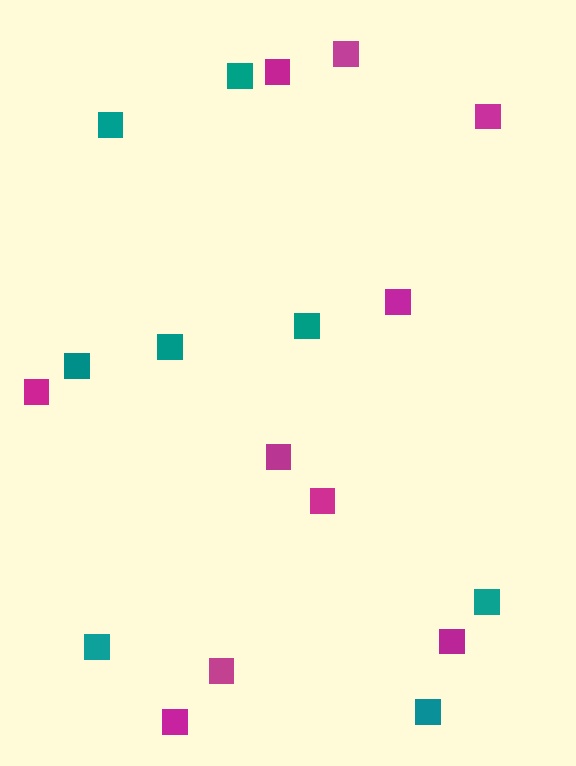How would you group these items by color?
There are 2 groups: one group of magenta squares (10) and one group of teal squares (8).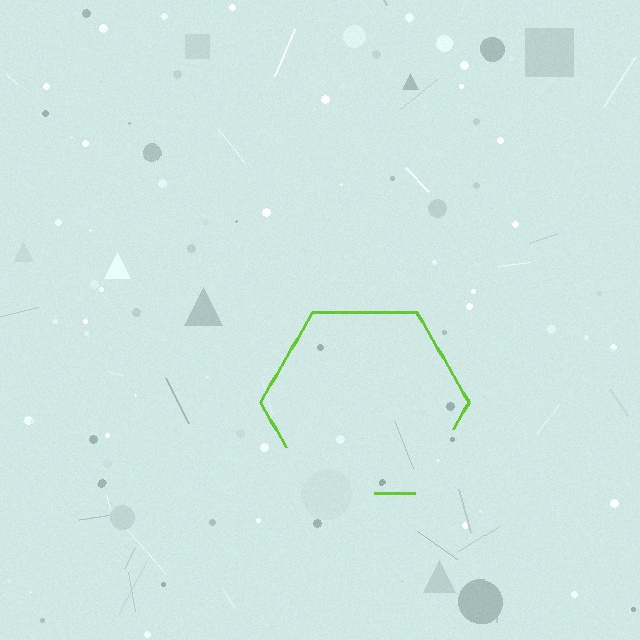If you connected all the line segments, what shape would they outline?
They would outline a hexagon.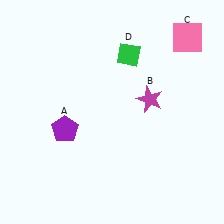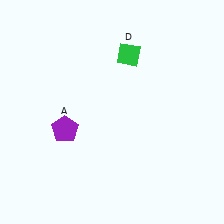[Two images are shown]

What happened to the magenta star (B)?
The magenta star (B) was removed in Image 2. It was in the top-right area of Image 1.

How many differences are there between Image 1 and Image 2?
There are 2 differences between the two images.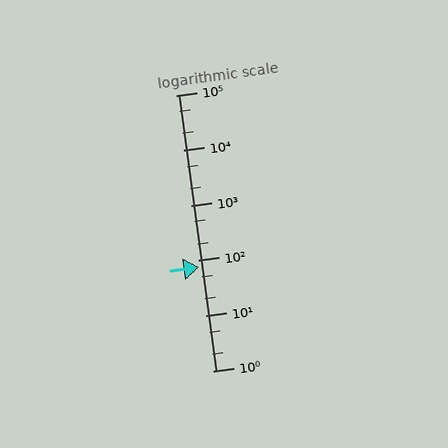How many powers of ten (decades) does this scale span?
The scale spans 5 decades, from 1 to 100000.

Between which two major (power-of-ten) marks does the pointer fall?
The pointer is between 10 and 100.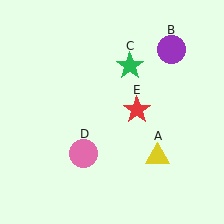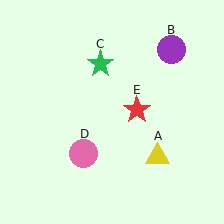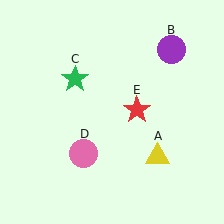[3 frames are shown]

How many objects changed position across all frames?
1 object changed position: green star (object C).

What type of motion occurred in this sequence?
The green star (object C) rotated counterclockwise around the center of the scene.